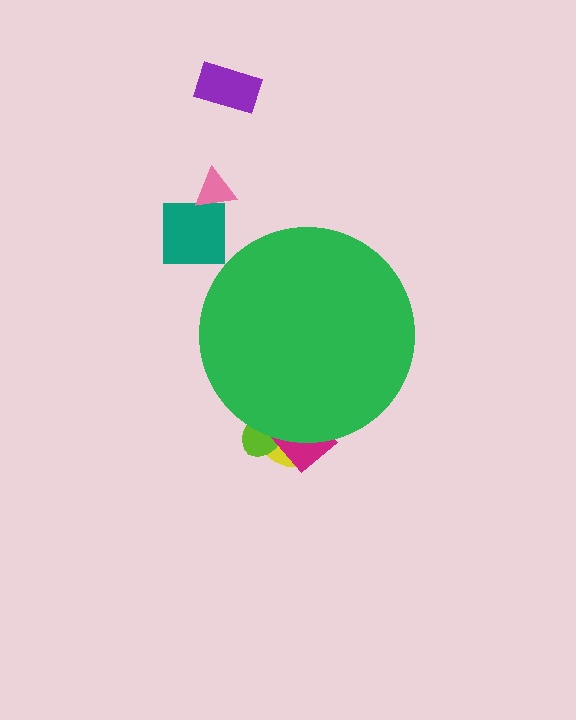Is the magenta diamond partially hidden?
Yes, the magenta diamond is partially hidden behind the green circle.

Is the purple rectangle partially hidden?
No, the purple rectangle is fully visible.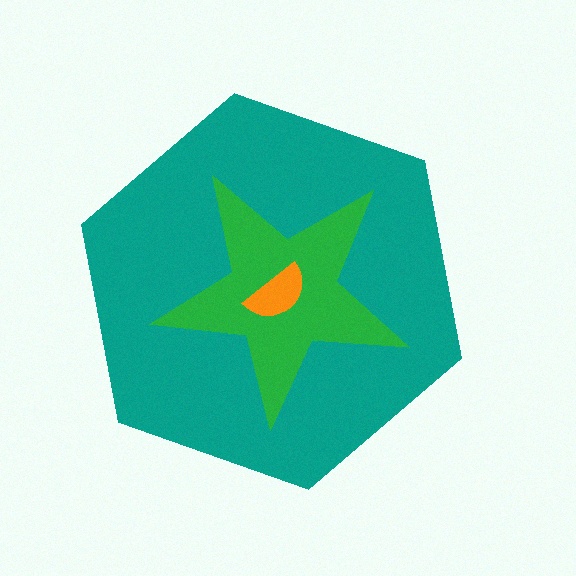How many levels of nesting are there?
3.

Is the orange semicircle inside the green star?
Yes.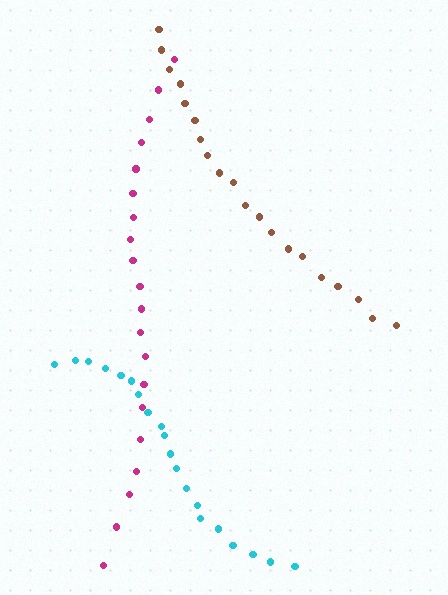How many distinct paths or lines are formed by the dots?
There are 3 distinct paths.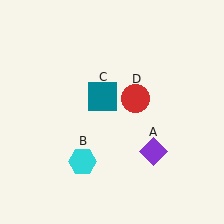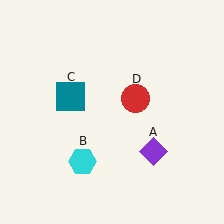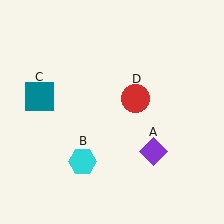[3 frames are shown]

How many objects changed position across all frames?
1 object changed position: teal square (object C).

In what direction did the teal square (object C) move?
The teal square (object C) moved left.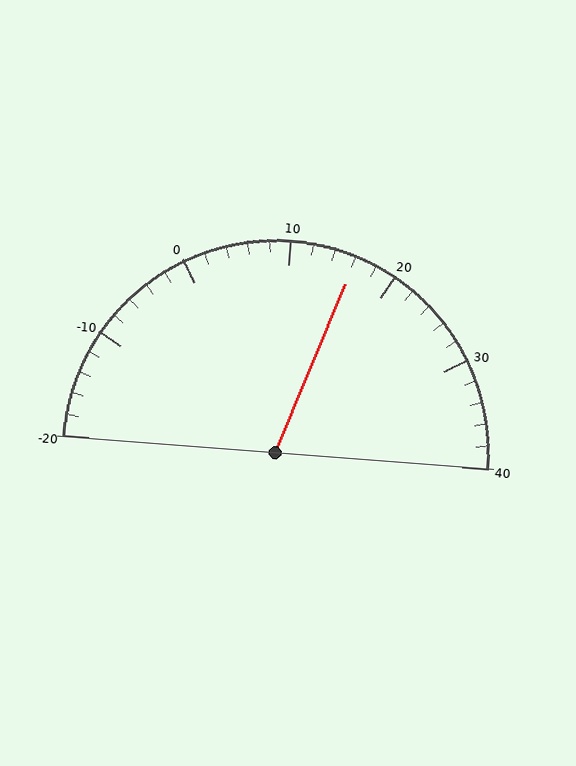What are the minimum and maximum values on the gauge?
The gauge ranges from -20 to 40.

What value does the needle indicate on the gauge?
The needle indicates approximately 16.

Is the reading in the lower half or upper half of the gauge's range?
The reading is in the upper half of the range (-20 to 40).